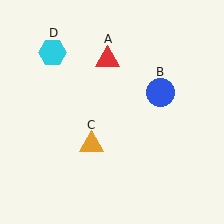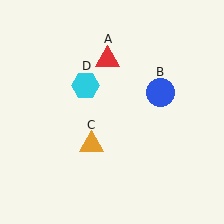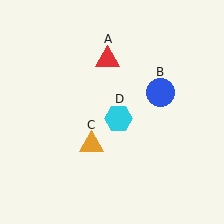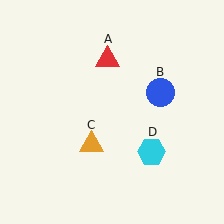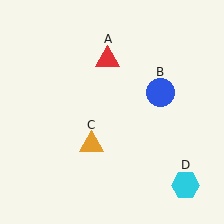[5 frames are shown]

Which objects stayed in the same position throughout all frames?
Red triangle (object A) and blue circle (object B) and orange triangle (object C) remained stationary.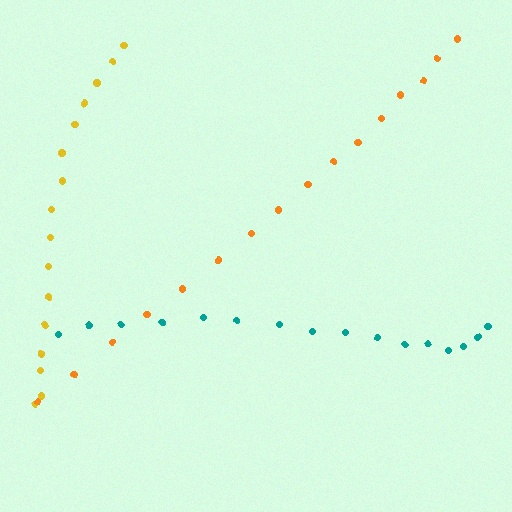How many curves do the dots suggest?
There are 3 distinct paths.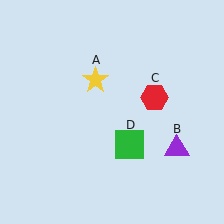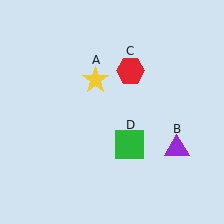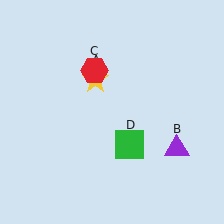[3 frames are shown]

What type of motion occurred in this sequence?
The red hexagon (object C) rotated counterclockwise around the center of the scene.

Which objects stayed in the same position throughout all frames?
Yellow star (object A) and purple triangle (object B) and green square (object D) remained stationary.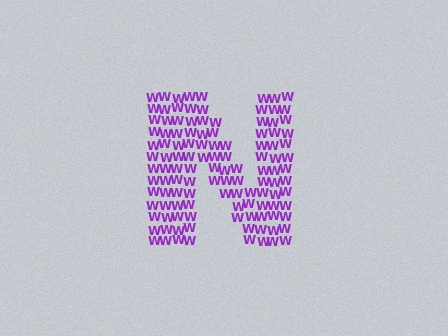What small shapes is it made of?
It is made of small letter W's.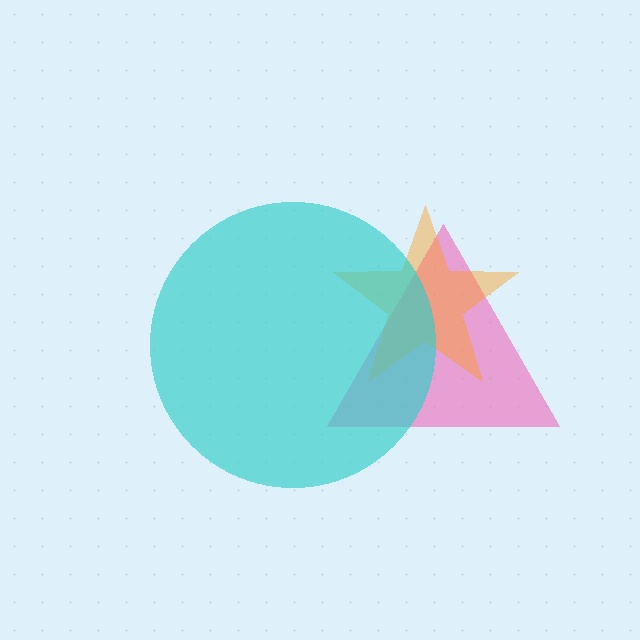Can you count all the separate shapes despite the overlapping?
Yes, there are 3 separate shapes.